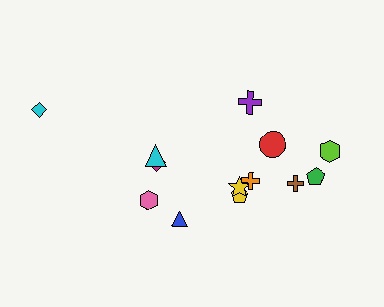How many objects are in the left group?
There are 5 objects.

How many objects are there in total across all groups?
There are 13 objects.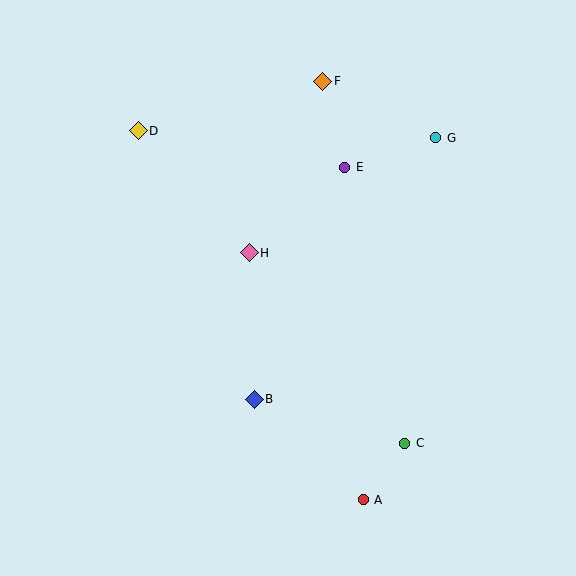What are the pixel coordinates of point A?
Point A is at (363, 500).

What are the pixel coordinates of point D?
Point D is at (138, 131).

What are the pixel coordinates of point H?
Point H is at (249, 253).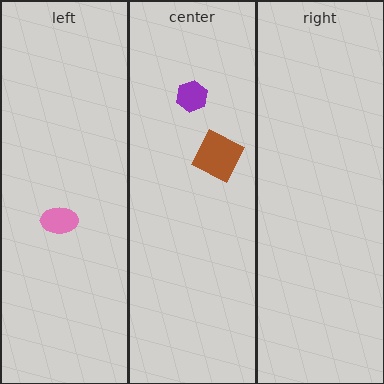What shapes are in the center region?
The purple hexagon, the brown square.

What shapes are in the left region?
The pink ellipse.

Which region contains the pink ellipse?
The left region.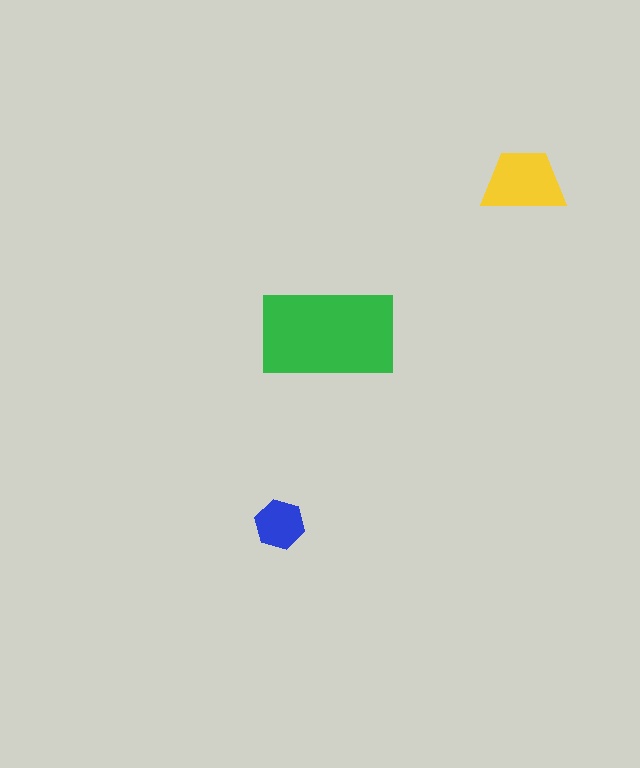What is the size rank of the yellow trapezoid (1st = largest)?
2nd.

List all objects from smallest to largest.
The blue hexagon, the yellow trapezoid, the green rectangle.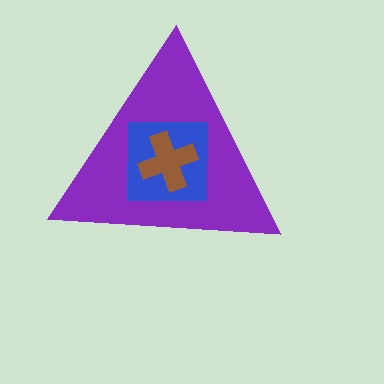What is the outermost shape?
The purple triangle.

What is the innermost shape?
The brown cross.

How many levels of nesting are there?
3.